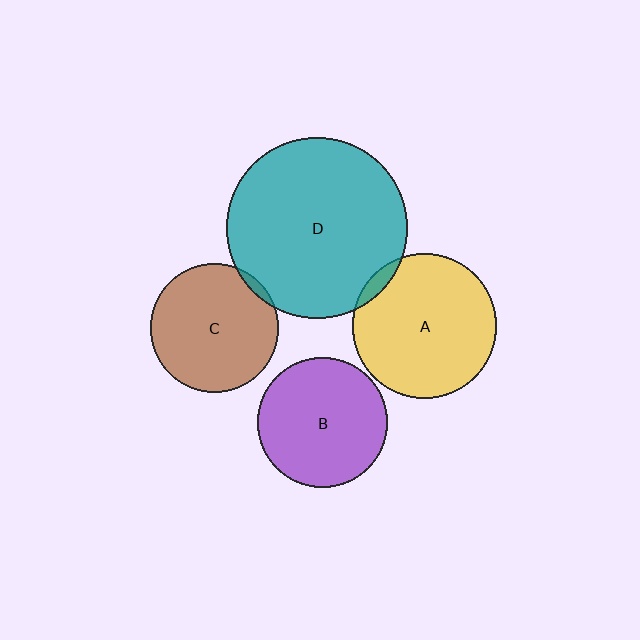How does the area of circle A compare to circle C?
Approximately 1.3 times.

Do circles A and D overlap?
Yes.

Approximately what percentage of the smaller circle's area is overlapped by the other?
Approximately 5%.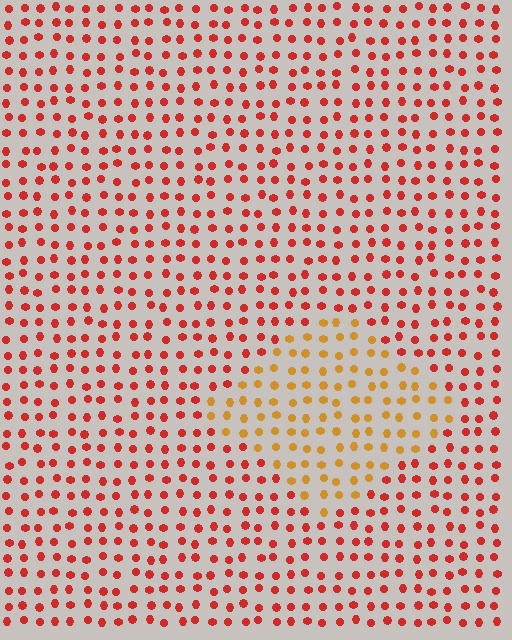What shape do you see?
I see a diamond.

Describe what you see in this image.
The image is filled with small red elements in a uniform arrangement. A diamond-shaped region is visible where the elements are tinted to a slightly different hue, forming a subtle color boundary.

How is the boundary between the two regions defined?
The boundary is defined purely by a slight shift in hue (about 37 degrees). Spacing, size, and orientation are identical on both sides.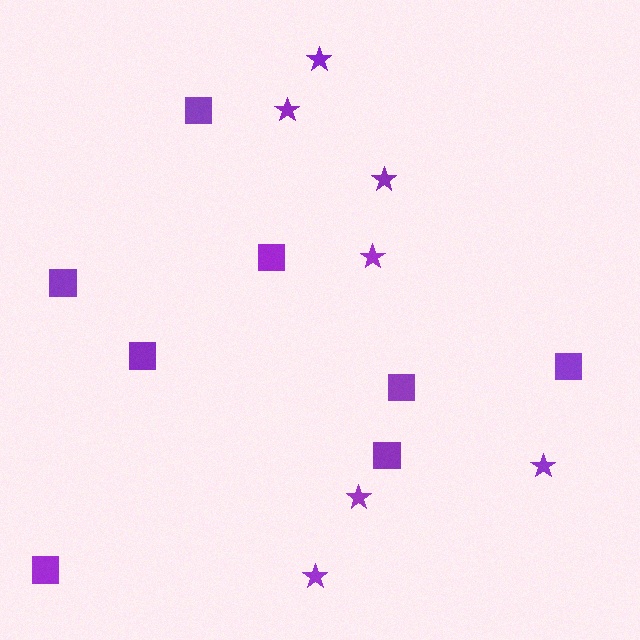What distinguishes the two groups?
There are 2 groups: one group of stars (7) and one group of squares (8).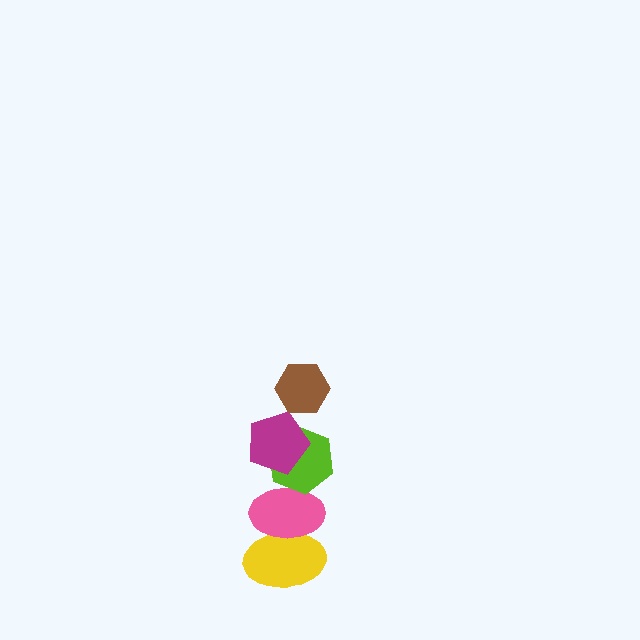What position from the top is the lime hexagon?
The lime hexagon is 3rd from the top.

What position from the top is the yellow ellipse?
The yellow ellipse is 5th from the top.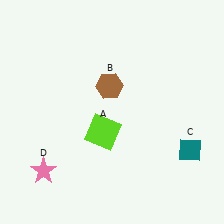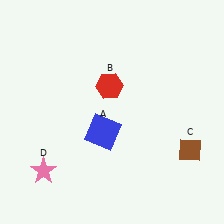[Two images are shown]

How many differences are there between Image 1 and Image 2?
There are 3 differences between the two images.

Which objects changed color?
A changed from lime to blue. B changed from brown to red. C changed from teal to brown.